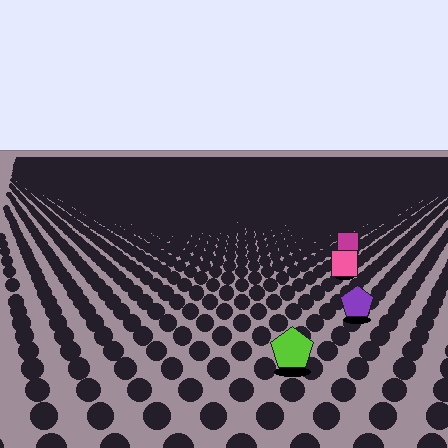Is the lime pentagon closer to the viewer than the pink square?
Yes. The lime pentagon is closer — you can tell from the texture gradient: the ground texture is coarser near it.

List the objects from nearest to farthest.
From nearest to farthest: the lime pentagon, the purple pentagon, the pink square, the magenta square.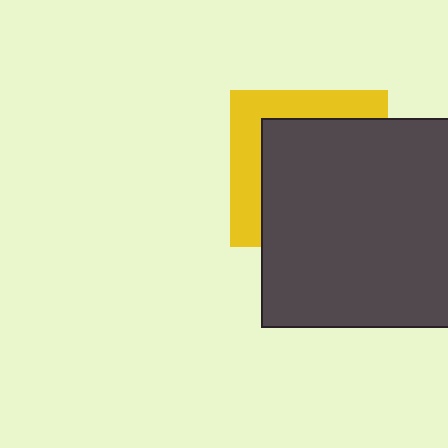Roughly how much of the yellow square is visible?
A small part of it is visible (roughly 34%).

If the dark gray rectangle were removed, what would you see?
You would see the complete yellow square.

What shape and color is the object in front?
The object in front is a dark gray rectangle.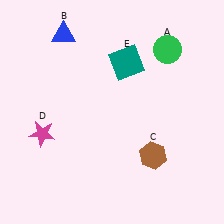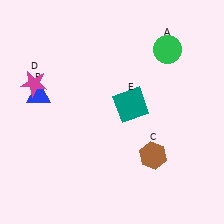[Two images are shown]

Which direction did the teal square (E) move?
The teal square (E) moved down.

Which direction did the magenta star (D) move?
The magenta star (D) moved up.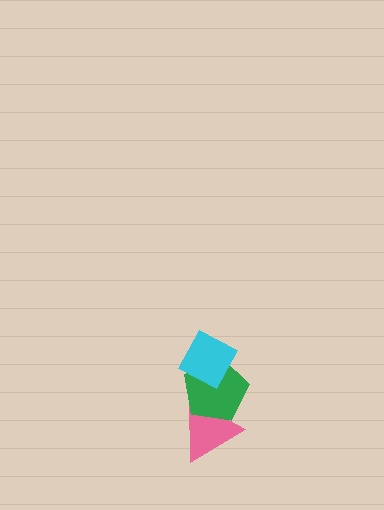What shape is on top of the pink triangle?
The green pentagon is on top of the pink triangle.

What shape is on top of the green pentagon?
The cyan diamond is on top of the green pentagon.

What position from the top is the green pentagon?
The green pentagon is 2nd from the top.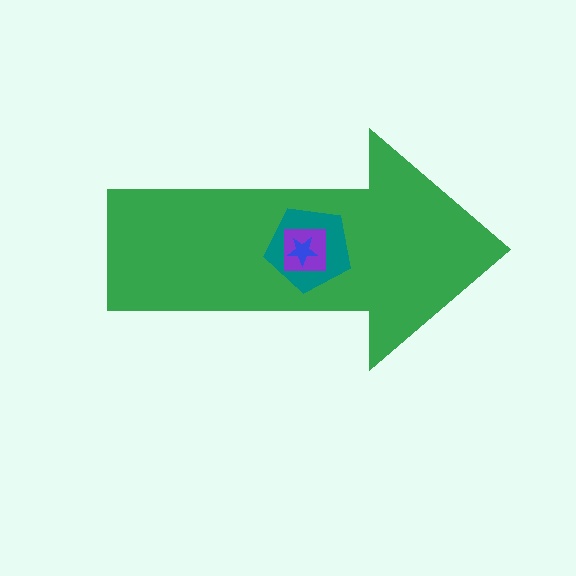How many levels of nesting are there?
4.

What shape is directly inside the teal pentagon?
The purple square.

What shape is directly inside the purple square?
The blue star.